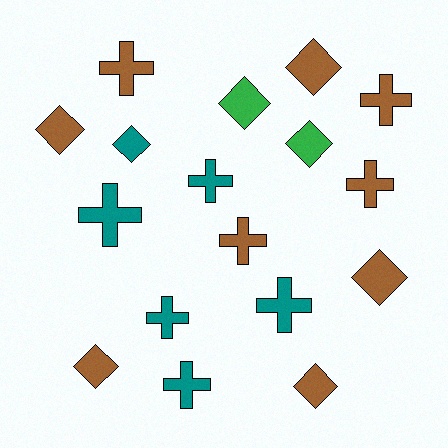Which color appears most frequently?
Brown, with 9 objects.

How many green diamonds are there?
There are 2 green diamonds.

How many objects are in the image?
There are 17 objects.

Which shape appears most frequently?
Cross, with 9 objects.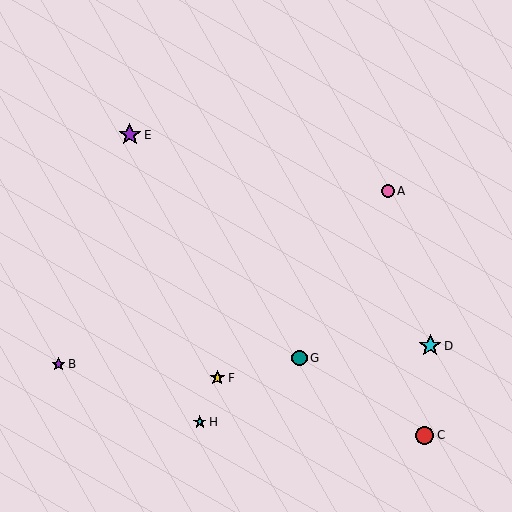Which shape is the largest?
The cyan star (labeled D) is the largest.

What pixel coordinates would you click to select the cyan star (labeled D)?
Click at (430, 346) to select the cyan star D.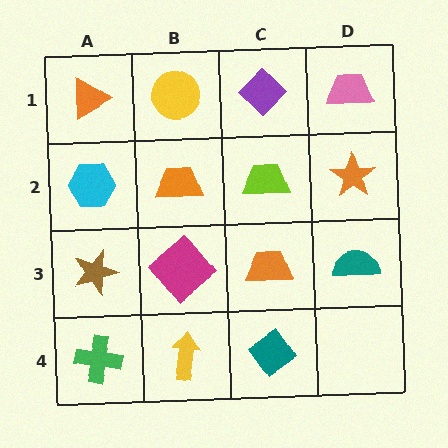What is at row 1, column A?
An orange triangle.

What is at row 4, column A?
A green cross.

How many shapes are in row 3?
4 shapes.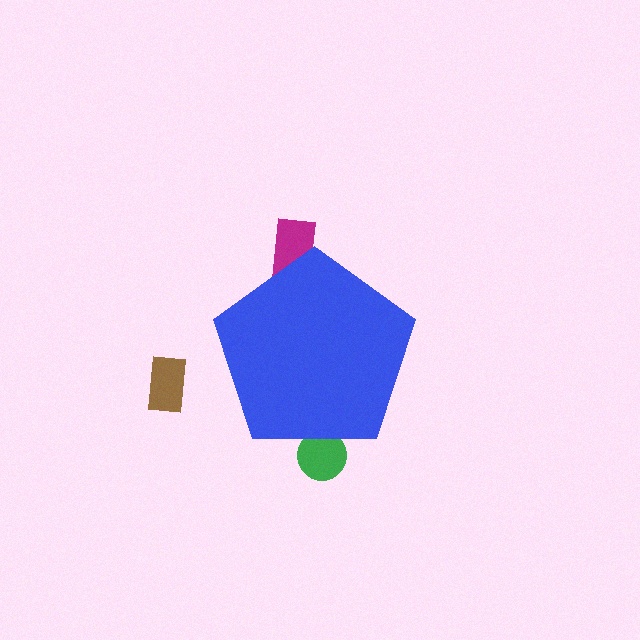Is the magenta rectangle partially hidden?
Yes, the magenta rectangle is partially hidden behind the blue pentagon.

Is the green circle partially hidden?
Yes, the green circle is partially hidden behind the blue pentagon.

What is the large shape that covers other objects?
A blue pentagon.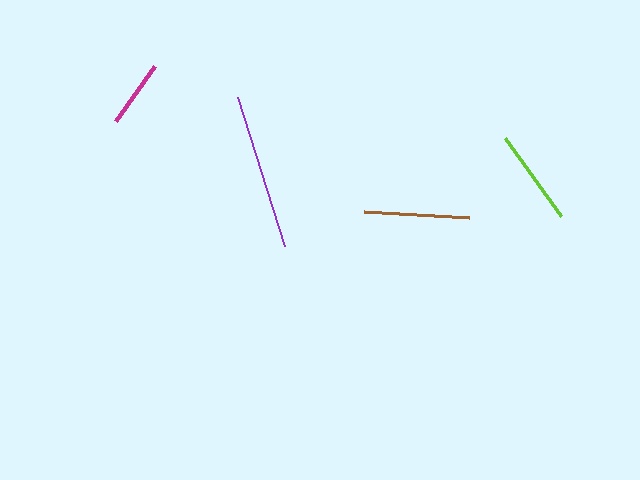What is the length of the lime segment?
The lime segment is approximately 96 pixels long.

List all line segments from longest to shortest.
From longest to shortest: purple, brown, lime, magenta.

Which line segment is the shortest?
The magenta line is the shortest at approximately 67 pixels.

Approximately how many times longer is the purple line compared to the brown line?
The purple line is approximately 1.5 times the length of the brown line.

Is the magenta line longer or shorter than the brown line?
The brown line is longer than the magenta line.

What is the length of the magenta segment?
The magenta segment is approximately 67 pixels long.